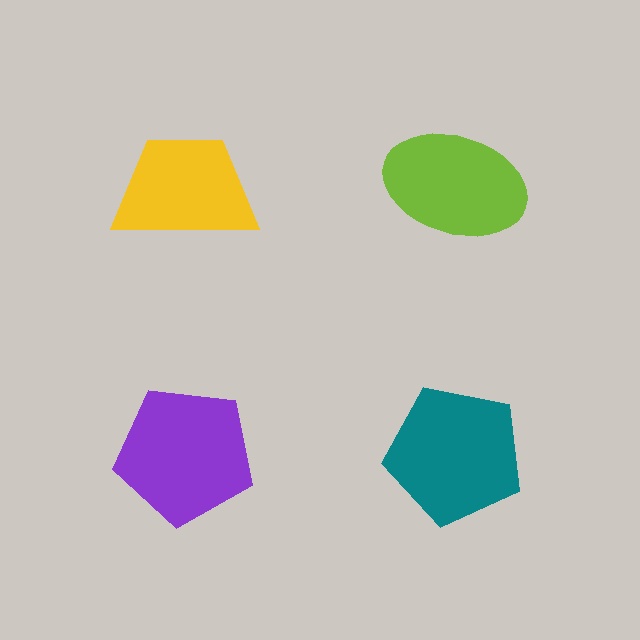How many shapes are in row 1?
2 shapes.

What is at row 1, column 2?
A lime ellipse.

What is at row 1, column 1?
A yellow trapezoid.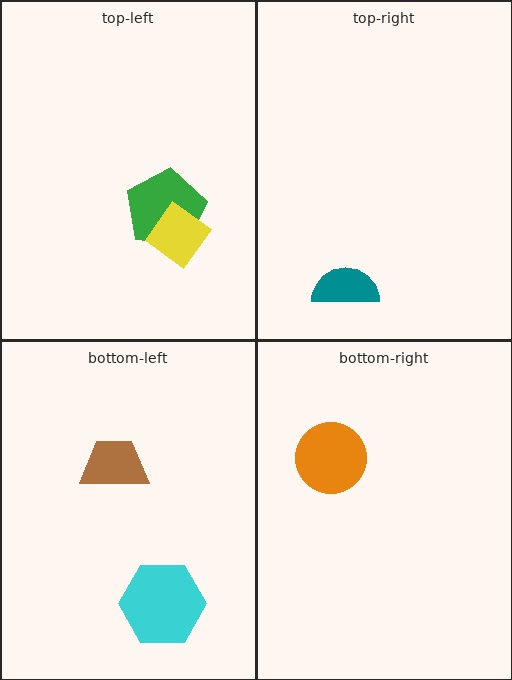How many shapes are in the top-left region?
2.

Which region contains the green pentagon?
The top-left region.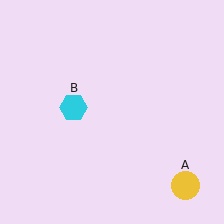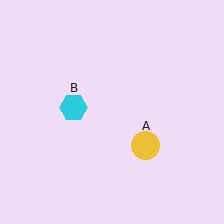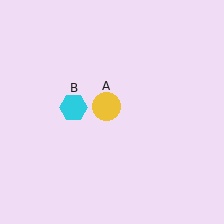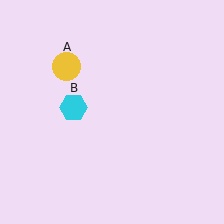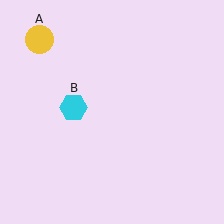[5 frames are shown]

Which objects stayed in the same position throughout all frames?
Cyan hexagon (object B) remained stationary.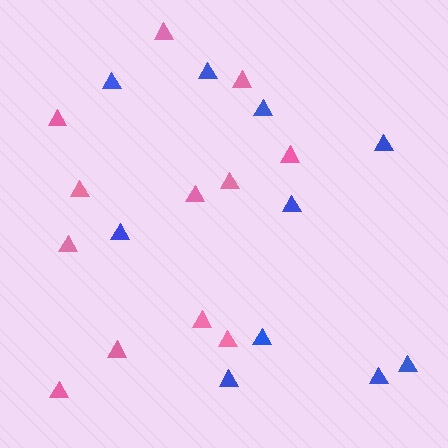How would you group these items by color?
There are 2 groups: one group of blue triangles (10) and one group of pink triangles (12).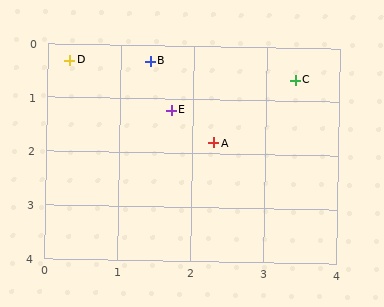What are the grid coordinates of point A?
Point A is at approximately (2.3, 1.8).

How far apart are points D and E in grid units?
Points D and E are about 1.7 grid units apart.